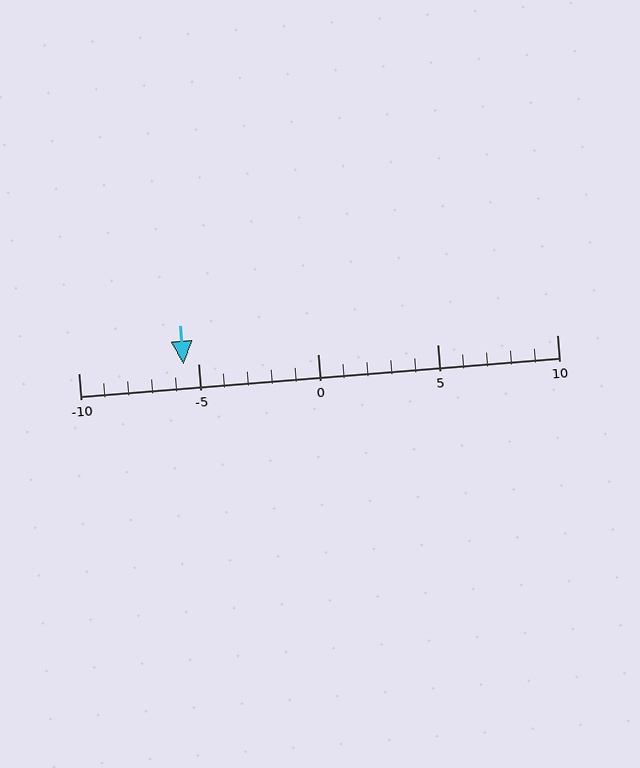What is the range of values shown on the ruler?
The ruler shows values from -10 to 10.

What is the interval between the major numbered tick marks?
The major tick marks are spaced 5 units apart.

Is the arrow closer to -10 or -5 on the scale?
The arrow is closer to -5.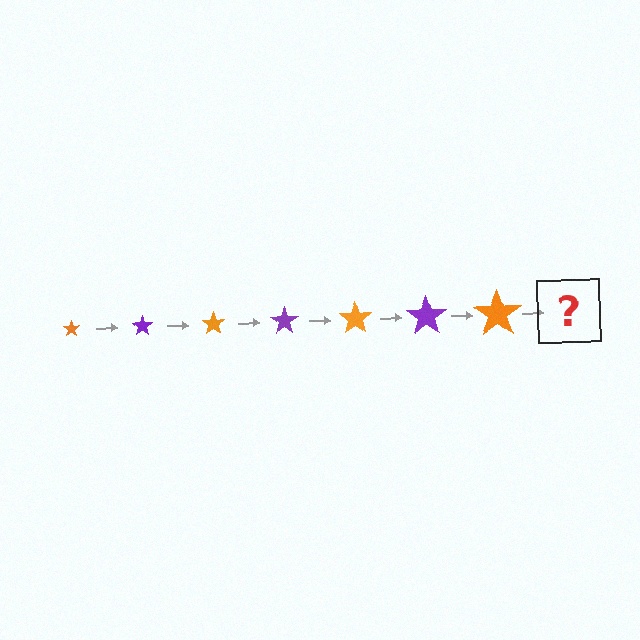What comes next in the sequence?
The next element should be a purple star, larger than the previous one.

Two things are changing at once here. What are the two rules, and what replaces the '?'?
The two rules are that the star grows larger each step and the color cycles through orange and purple. The '?' should be a purple star, larger than the previous one.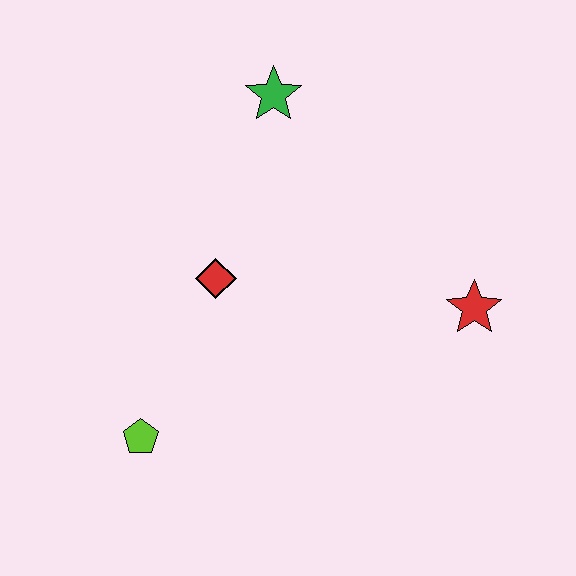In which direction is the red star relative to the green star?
The red star is below the green star.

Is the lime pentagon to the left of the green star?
Yes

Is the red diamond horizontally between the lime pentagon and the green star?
Yes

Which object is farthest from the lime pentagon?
The green star is farthest from the lime pentagon.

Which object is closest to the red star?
The red diamond is closest to the red star.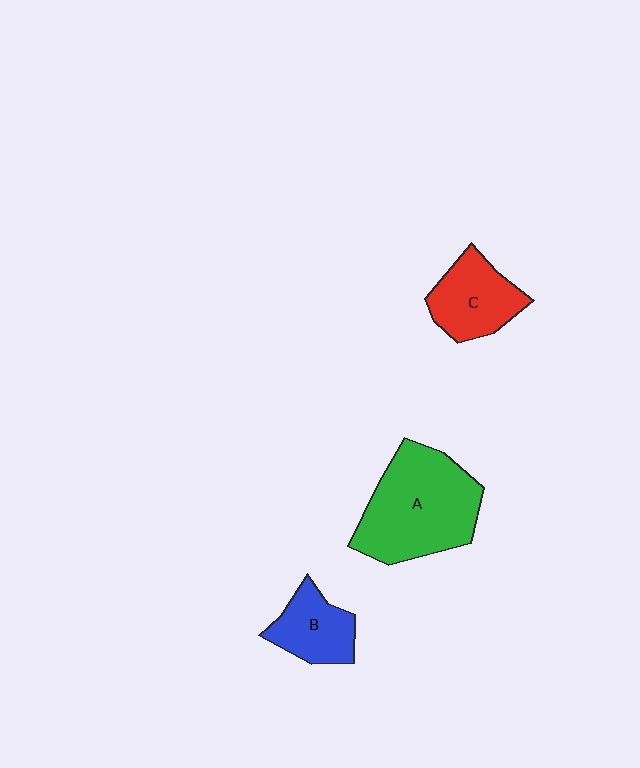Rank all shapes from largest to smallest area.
From largest to smallest: A (green), C (red), B (blue).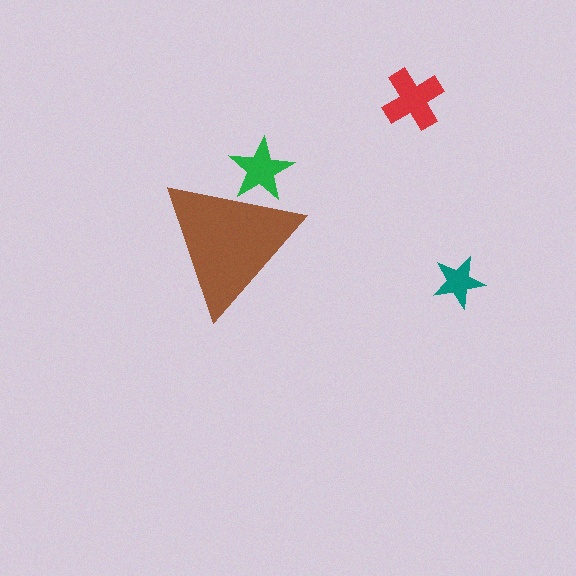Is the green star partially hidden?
Yes, the green star is partially hidden behind the brown triangle.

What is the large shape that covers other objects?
A brown triangle.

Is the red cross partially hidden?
No, the red cross is fully visible.